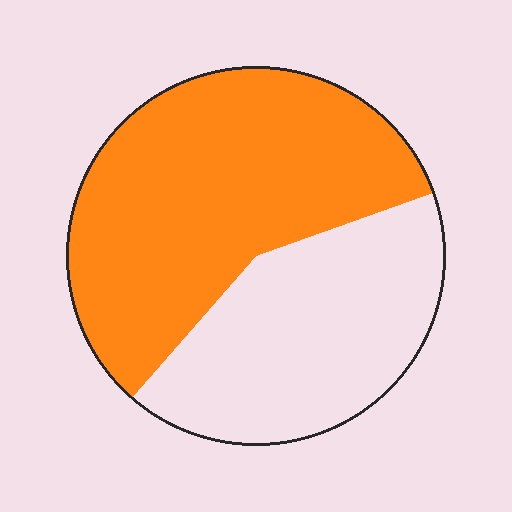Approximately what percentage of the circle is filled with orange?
Approximately 60%.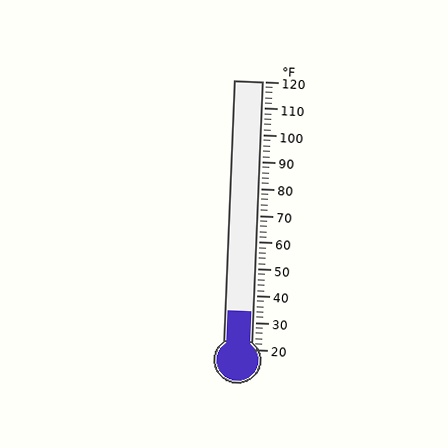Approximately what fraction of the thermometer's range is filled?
The thermometer is filled to approximately 15% of its range.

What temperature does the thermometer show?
The thermometer shows approximately 34°F.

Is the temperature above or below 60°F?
The temperature is below 60°F.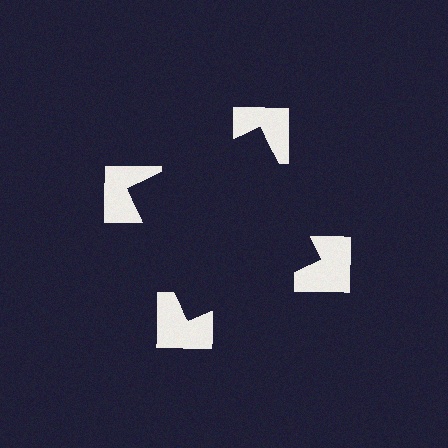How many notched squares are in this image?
There are 4 — one at each vertex of the illusory square.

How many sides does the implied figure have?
4 sides.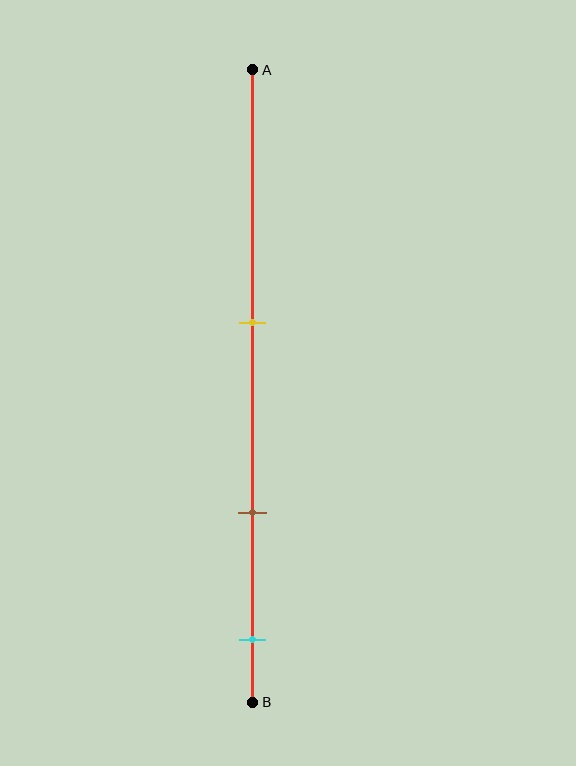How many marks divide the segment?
There are 3 marks dividing the segment.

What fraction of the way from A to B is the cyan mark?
The cyan mark is approximately 90% (0.9) of the way from A to B.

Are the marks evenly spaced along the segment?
Yes, the marks are approximately evenly spaced.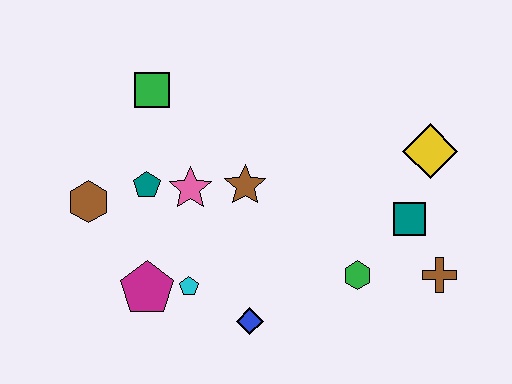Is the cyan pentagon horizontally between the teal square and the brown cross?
No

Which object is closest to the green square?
The teal pentagon is closest to the green square.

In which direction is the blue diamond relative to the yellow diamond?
The blue diamond is to the left of the yellow diamond.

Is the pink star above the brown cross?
Yes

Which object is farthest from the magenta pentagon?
The yellow diamond is farthest from the magenta pentagon.